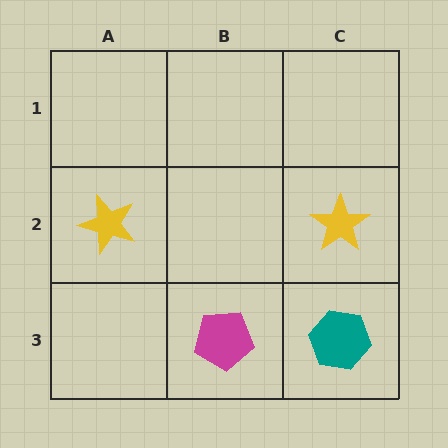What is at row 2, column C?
A yellow star.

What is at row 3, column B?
A magenta pentagon.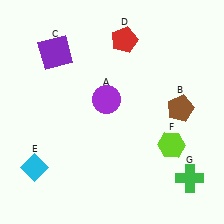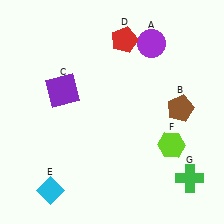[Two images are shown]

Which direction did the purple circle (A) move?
The purple circle (A) moved up.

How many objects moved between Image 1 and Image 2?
3 objects moved between the two images.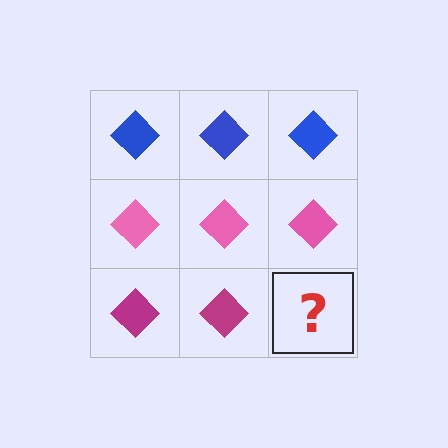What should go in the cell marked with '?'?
The missing cell should contain a magenta diamond.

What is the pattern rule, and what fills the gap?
The rule is that each row has a consistent color. The gap should be filled with a magenta diamond.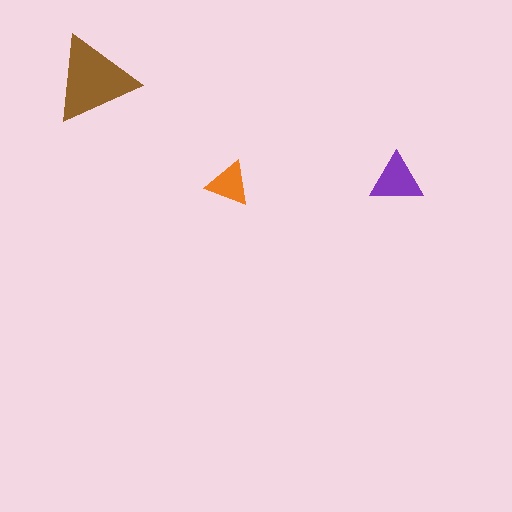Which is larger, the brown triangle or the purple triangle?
The brown one.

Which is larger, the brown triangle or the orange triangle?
The brown one.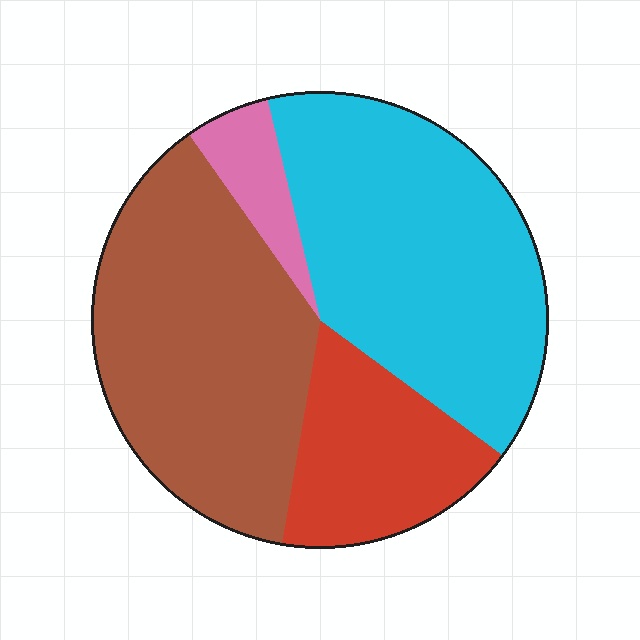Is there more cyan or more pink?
Cyan.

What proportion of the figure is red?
Red covers about 15% of the figure.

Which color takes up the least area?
Pink, at roughly 5%.